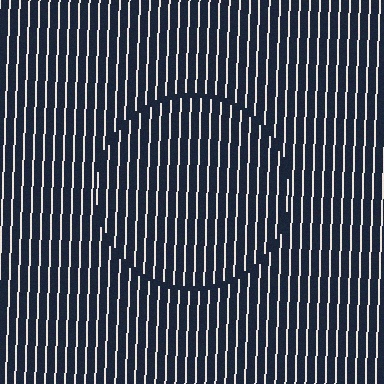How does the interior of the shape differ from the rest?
The interior of the shape contains the same grating, shifted by half a period — the contour is defined by the phase discontinuity where line-ends from the inner and outer gratings abut.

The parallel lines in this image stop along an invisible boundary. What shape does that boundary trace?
An illusory circle. The interior of the shape contains the same grating, shifted by half a period — the contour is defined by the phase discontinuity where line-ends from the inner and outer gratings abut.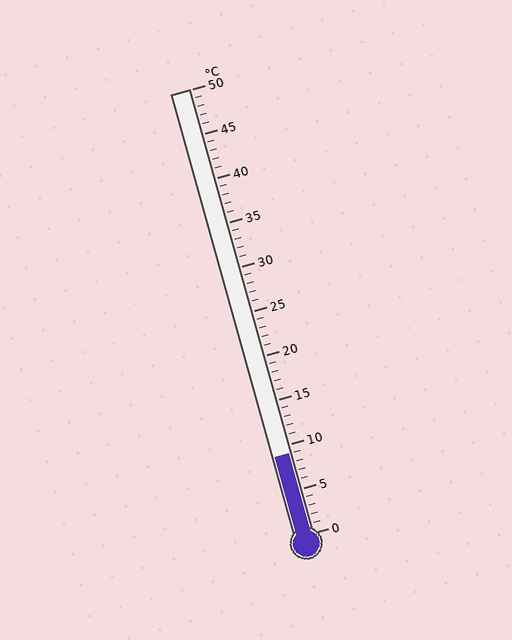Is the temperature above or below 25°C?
The temperature is below 25°C.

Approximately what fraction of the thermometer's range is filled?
The thermometer is filled to approximately 20% of its range.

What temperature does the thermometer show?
The thermometer shows approximately 9°C.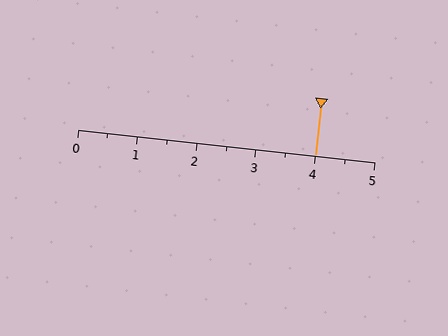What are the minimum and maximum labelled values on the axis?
The axis runs from 0 to 5.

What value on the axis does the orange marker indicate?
The marker indicates approximately 4.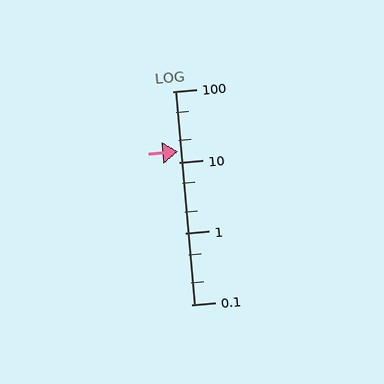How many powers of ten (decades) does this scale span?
The scale spans 3 decades, from 0.1 to 100.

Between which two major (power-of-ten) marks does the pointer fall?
The pointer is between 10 and 100.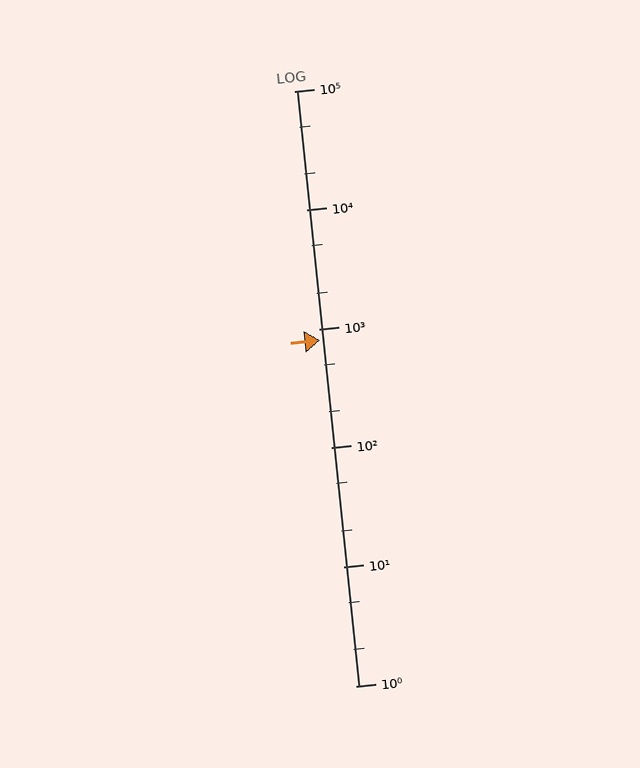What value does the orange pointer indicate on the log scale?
The pointer indicates approximately 800.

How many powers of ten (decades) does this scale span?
The scale spans 5 decades, from 1 to 100000.